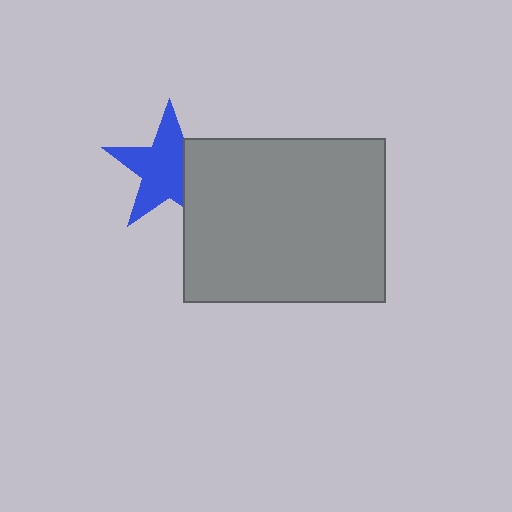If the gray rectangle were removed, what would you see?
You would see the complete blue star.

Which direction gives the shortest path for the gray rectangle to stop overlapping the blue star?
Moving right gives the shortest separation.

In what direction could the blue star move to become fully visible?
The blue star could move left. That would shift it out from behind the gray rectangle entirely.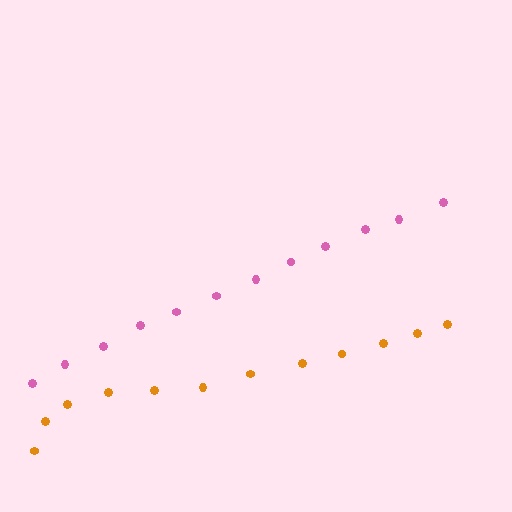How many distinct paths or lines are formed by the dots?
There are 2 distinct paths.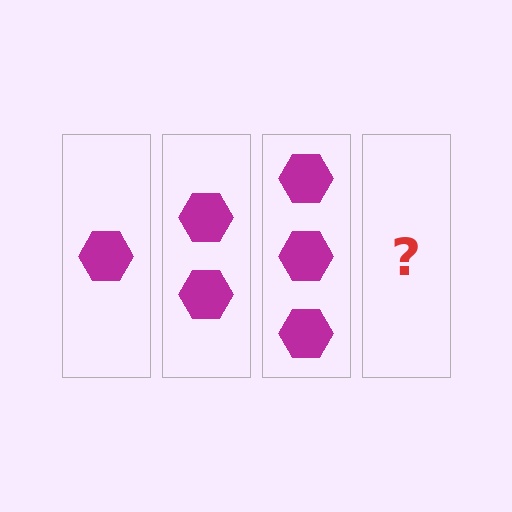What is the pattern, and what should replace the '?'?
The pattern is that each step adds one more hexagon. The '?' should be 4 hexagons.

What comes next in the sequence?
The next element should be 4 hexagons.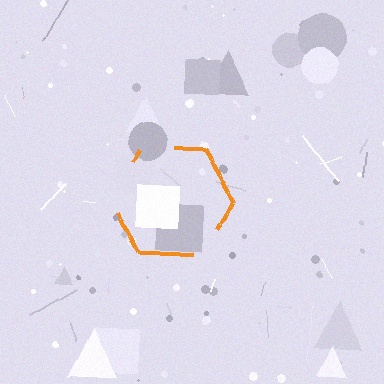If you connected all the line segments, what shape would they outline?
They would outline a hexagon.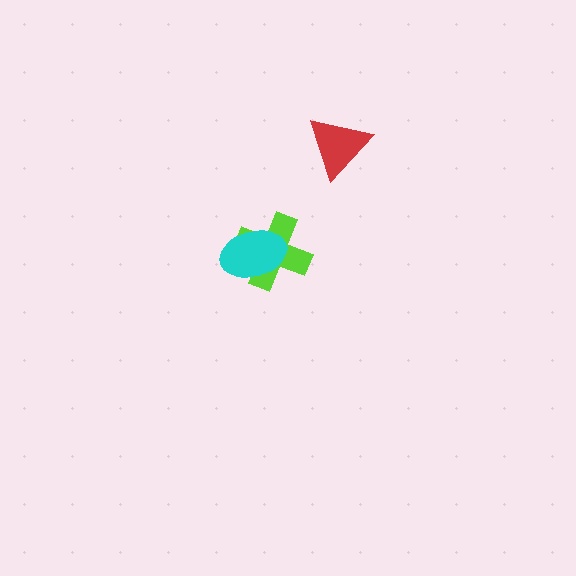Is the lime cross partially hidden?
Yes, it is partially covered by another shape.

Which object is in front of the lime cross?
The cyan ellipse is in front of the lime cross.